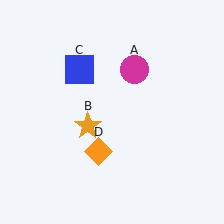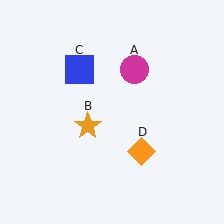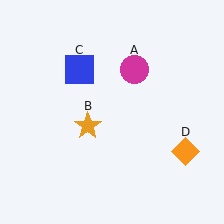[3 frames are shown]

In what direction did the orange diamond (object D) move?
The orange diamond (object D) moved right.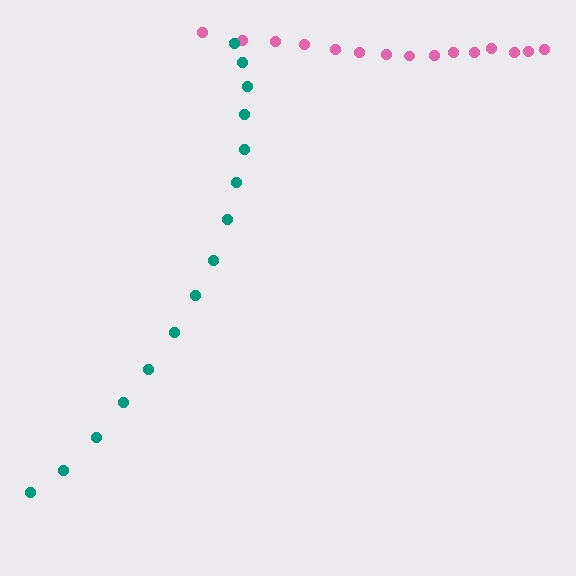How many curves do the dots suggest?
There are 2 distinct paths.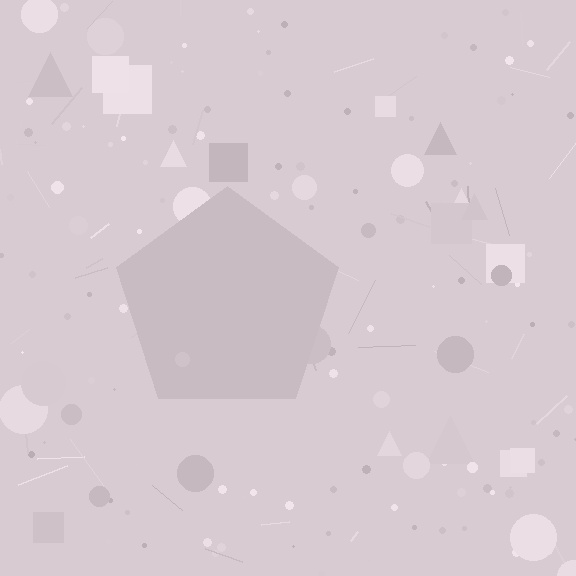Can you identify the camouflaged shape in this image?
The camouflaged shape is a pentagon.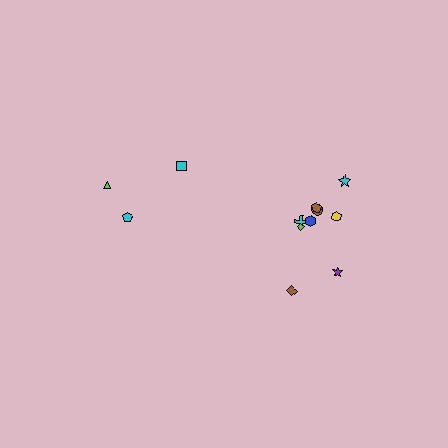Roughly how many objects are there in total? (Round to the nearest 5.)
Roughly 15 objects in total.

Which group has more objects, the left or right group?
The right group.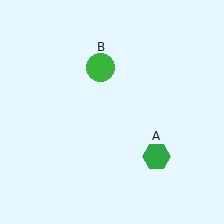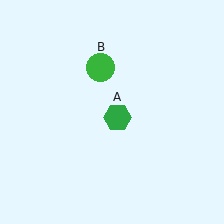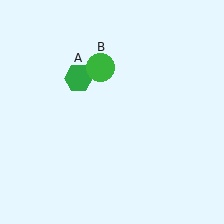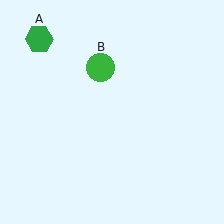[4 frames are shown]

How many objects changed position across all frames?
1 object changed position: green hexagon (object A).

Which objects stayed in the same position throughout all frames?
Green circle (object B) remained stationary.